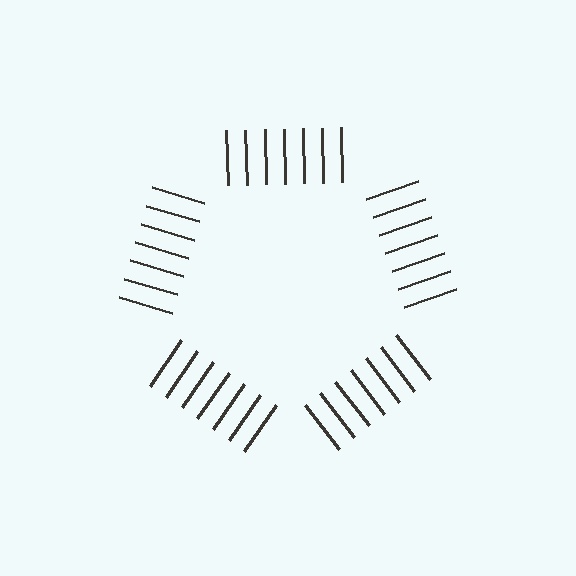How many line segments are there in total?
35 — 7 along each of the 5 edges.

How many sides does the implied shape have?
5 sides — the line-ends trace a pentagon.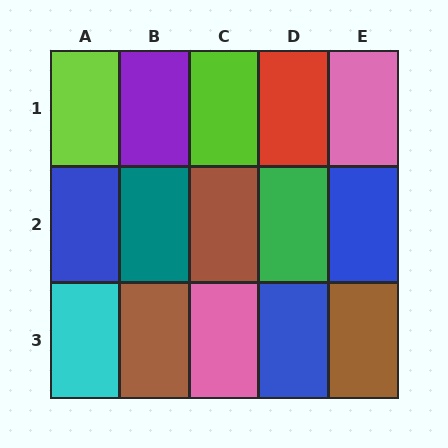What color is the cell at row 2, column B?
Teal.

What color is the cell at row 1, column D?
Red.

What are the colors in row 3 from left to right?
Cyan, brown, pink, blue, brown.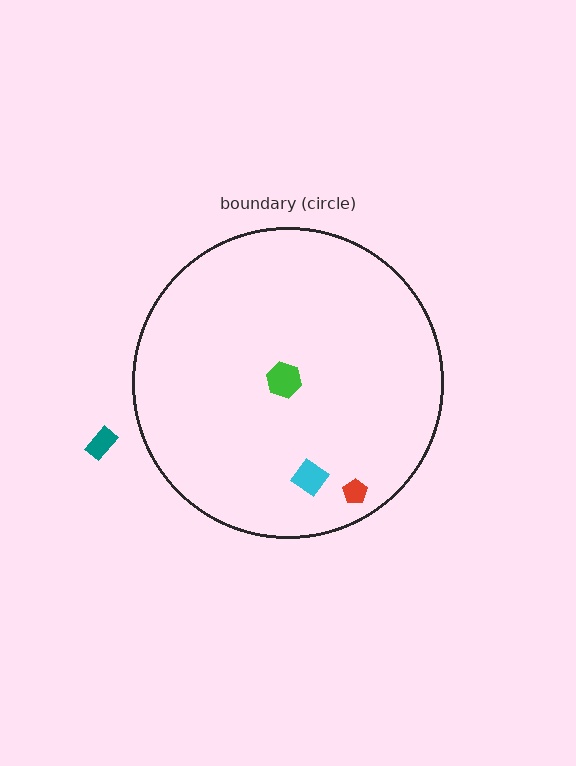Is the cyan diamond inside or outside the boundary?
Inside.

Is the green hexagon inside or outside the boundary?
Inside.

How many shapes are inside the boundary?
3 inside, 1 outside.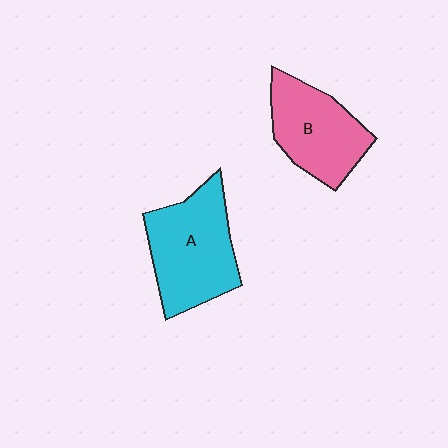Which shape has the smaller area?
Shape B (pink).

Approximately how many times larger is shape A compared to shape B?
Approximately 1.2 times.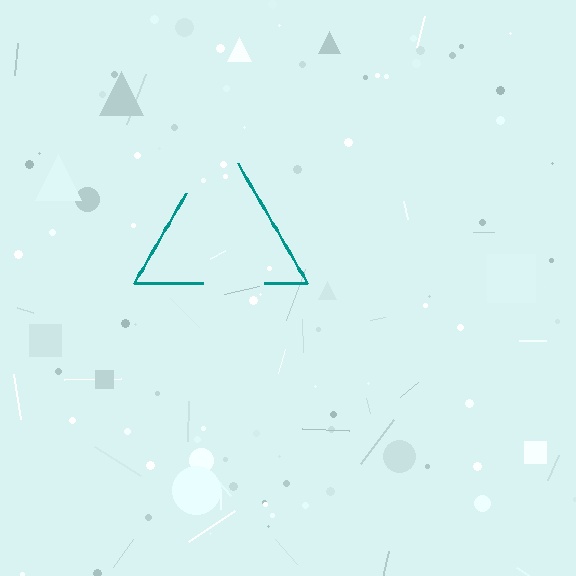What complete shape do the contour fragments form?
The contour fragments form a triangle.